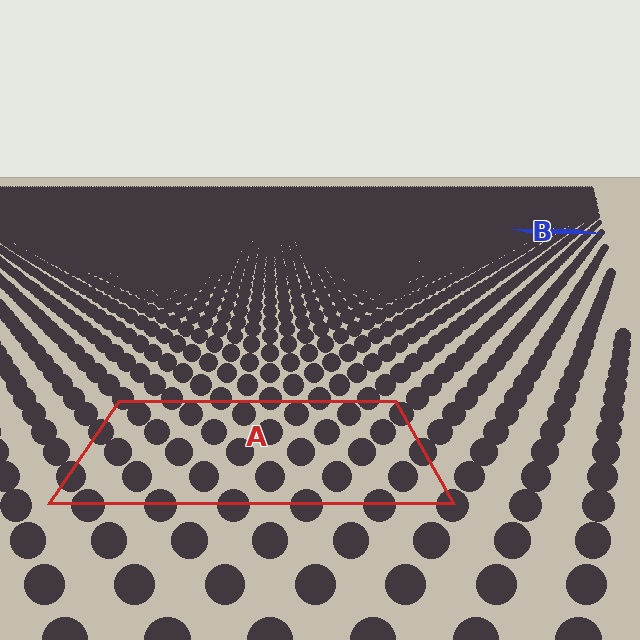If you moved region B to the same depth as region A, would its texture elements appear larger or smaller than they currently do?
They would appear larger. At a closer depth, the same texture elements are projected at a bigger on-screen size.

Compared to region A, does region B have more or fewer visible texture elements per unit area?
Region B has more texture elements per unit area — they are packed more densely because it is farther away.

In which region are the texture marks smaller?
The texture marks are smaller in region B, because it is farther away.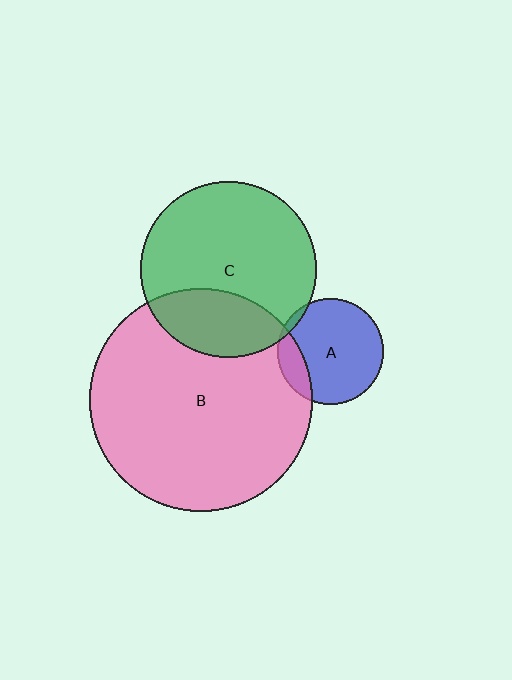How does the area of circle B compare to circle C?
Approximately 1.6 times.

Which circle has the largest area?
Circle B (pink).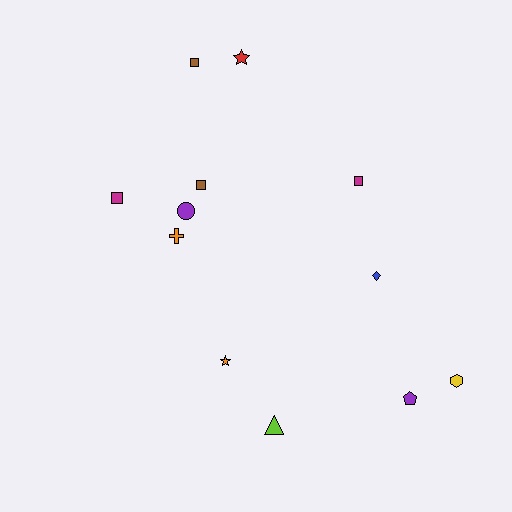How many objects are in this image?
There are 12 objects.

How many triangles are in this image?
There is 1 triangle.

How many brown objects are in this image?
There are 2 brown objects.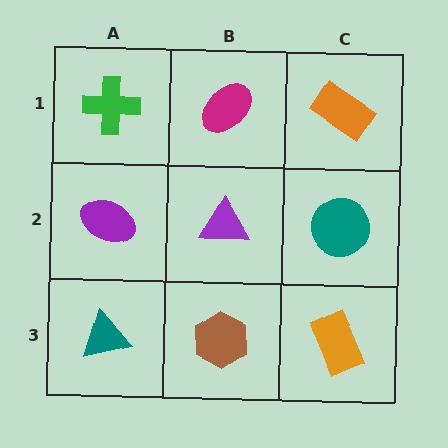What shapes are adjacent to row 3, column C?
A teal circle (row 2, column C), a brown hexagon (row 3, column B).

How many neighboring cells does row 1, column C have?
2.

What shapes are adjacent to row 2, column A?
A green cross (row 1, column A), a teal triangle (row 3, column A), a purple triangle (row 2, column B).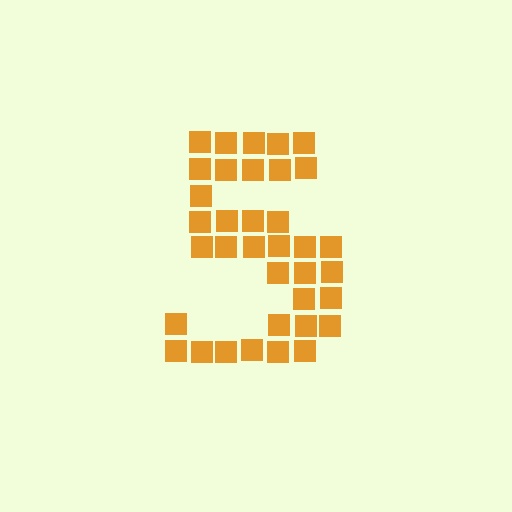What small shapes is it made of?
It is made of small squares.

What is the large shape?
The large shape is the digit 5.